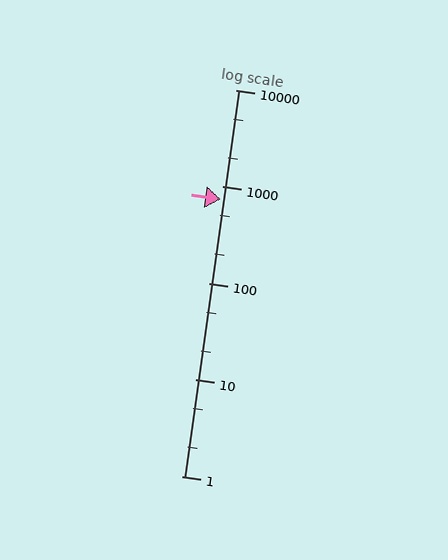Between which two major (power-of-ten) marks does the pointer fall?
The pointer is between 100 and 1000.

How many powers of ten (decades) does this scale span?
The scale spans 4 decades, from 1 to 10000.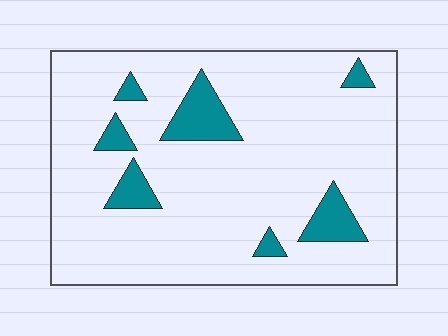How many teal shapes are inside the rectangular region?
7.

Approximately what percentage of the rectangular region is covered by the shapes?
Approximately 10%.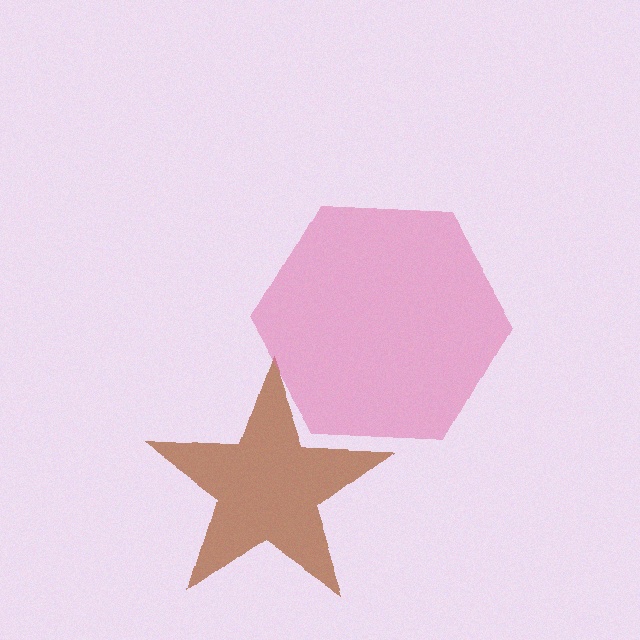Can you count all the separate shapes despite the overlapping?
Yes, there are 2 separate shapes.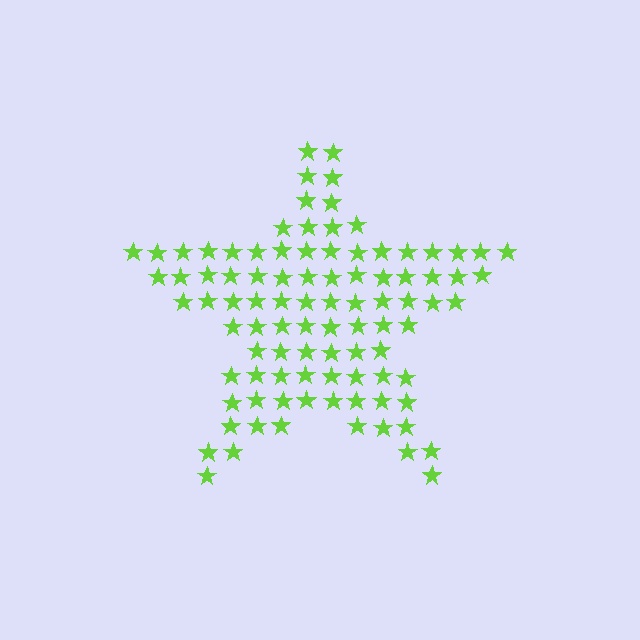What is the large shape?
The large shape is a star.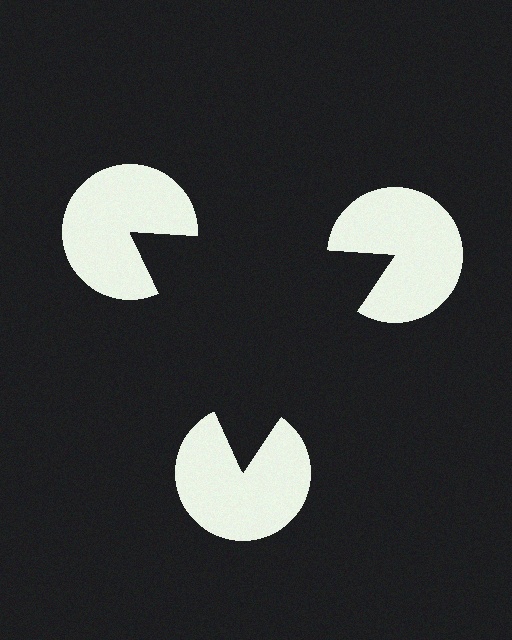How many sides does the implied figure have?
3 sides.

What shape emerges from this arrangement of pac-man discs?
An illusory triangle — its edges are inferred from the aligned wedge cuts in the pac-man discs, not physically drawn.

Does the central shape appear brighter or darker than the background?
It typically appears slightly darker than the background, even though no actual brightness change is drawn.